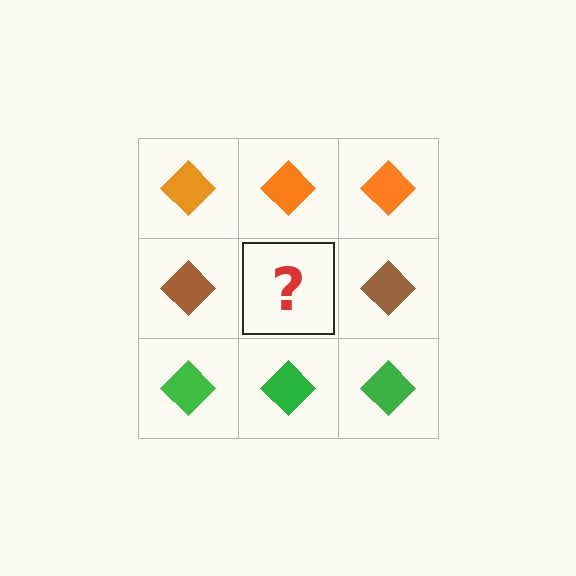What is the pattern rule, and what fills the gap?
The rule is that each row has a consistent color. The gap should be filled with a brown diamond.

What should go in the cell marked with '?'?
The missing cell should contain a brown diamond.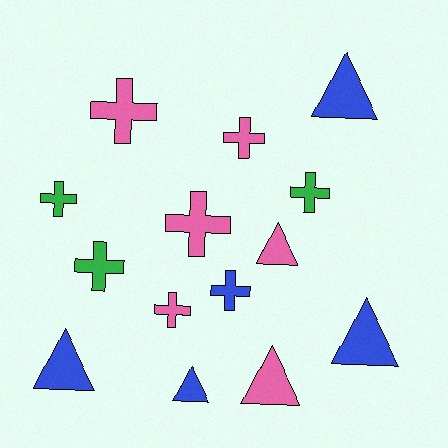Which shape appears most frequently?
Cross, with 8 objects.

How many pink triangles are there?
There are 2 pink triangles.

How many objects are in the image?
There are 14 objects.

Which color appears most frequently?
Pink, with 6 objects.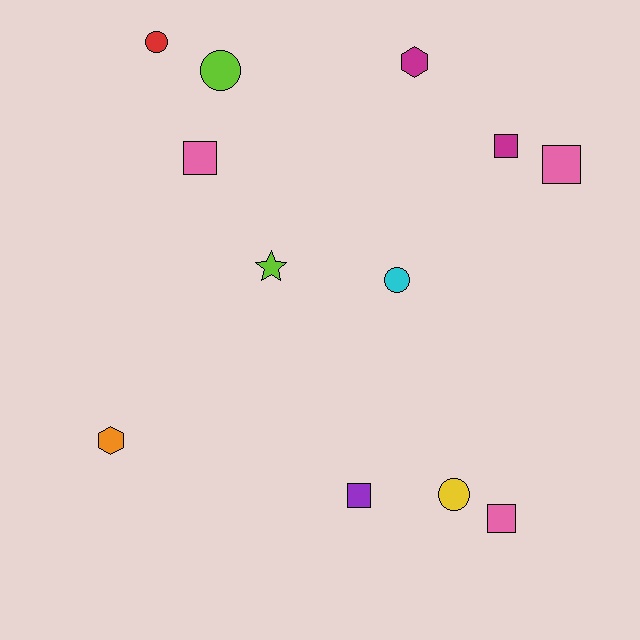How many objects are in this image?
There are 12 objects.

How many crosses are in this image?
There are no crosses.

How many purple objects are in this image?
There is 1 purple object.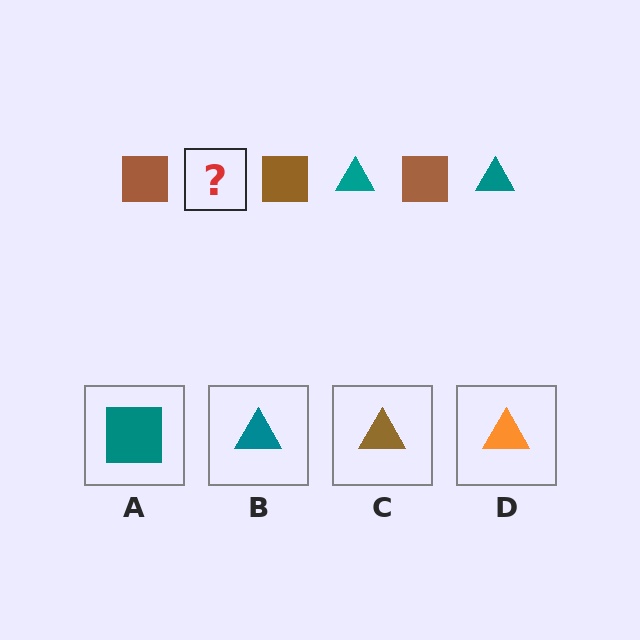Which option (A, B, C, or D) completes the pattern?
B.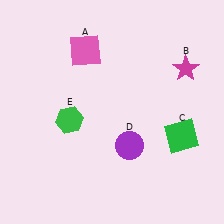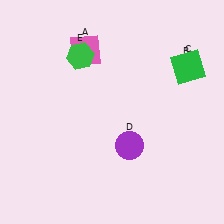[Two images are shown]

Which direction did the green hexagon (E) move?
The green hexagon (E) moved up.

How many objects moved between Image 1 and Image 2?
2 objects moved between the two images.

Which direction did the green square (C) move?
The green square (C) moved up.